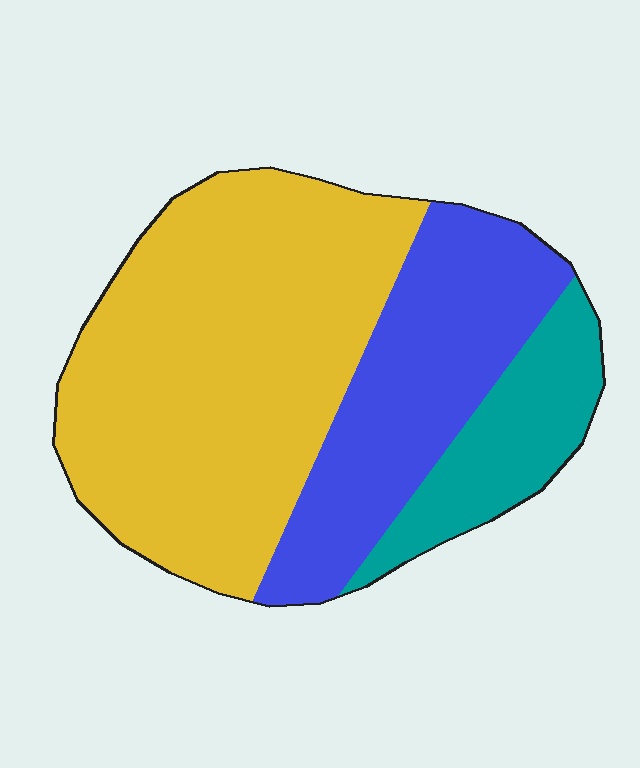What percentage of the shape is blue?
Blue covers around 30% of the shape.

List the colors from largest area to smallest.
From largest to smallest: yellow, blue, teal.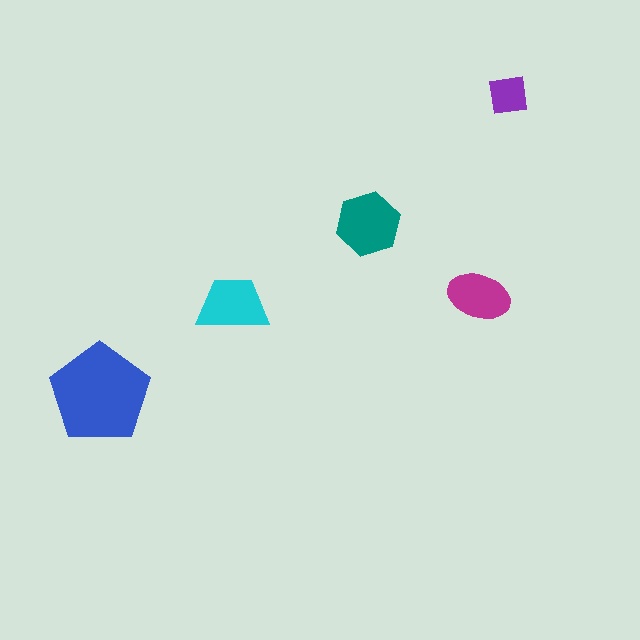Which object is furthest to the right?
The purple square is rightmost.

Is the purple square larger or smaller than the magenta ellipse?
Smaller.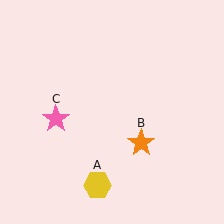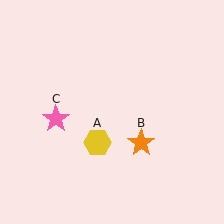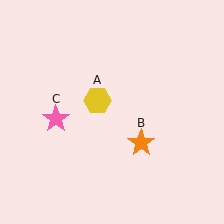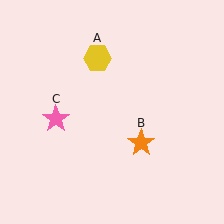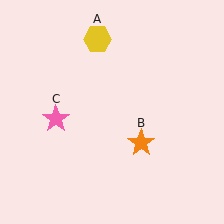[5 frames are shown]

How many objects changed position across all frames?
1 object changed position: yellow hexagon (object A).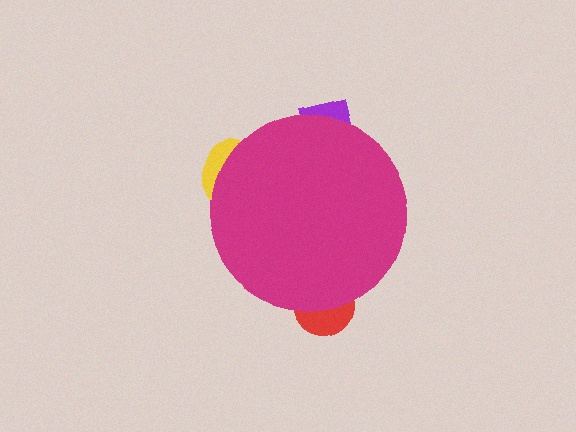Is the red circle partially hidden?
Yes, the red circle is partially hidden behind the magenta circle.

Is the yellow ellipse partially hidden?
Yes, the yellow ellipse is partially hidden behind the magenta circle.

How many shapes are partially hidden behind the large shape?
3 shapes are partially hidden.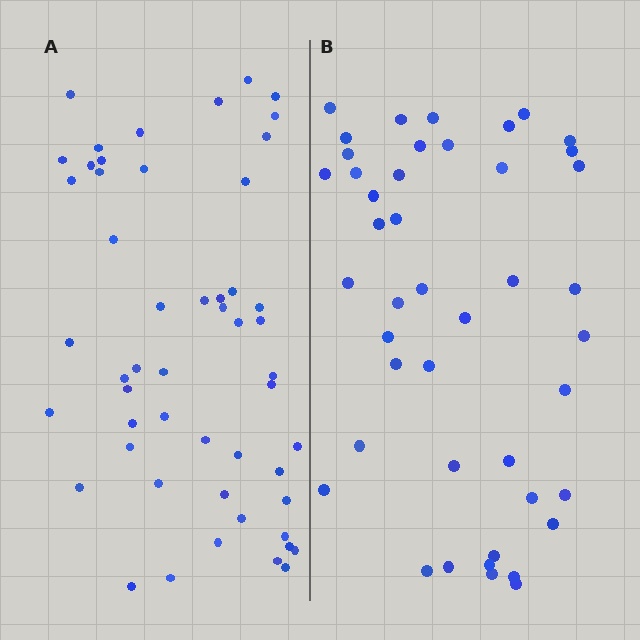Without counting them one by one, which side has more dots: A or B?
Region A (the left region) has more dots.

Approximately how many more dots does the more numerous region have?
Region A has roughly 8 or so more dots than region B.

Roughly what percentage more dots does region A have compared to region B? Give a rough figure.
About 20% more.